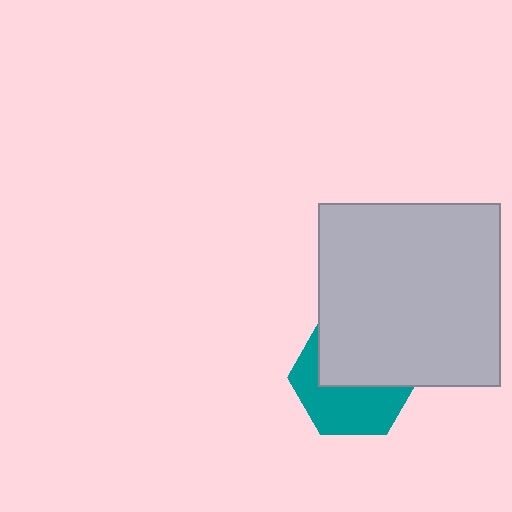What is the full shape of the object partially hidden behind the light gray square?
The partially hidden object is a teal hexagon.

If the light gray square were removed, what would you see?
You would see the complete teal hexagon.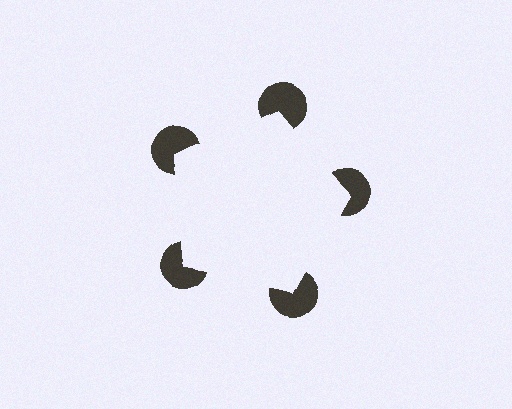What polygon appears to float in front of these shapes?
An illusory pentagon — its edges are inferred from the aligned wedge cuts in the pac-man discs, not physically drawn.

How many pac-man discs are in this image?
There are 5 — one at each vertex of the illusory pentagon.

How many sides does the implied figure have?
5 sides.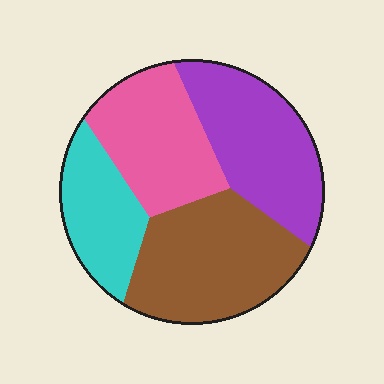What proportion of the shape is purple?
Purple takes up between a sixth and a third of the shape.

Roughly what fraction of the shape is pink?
Pink covers 24% of the shape.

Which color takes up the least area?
Cyan, at roughly 20%.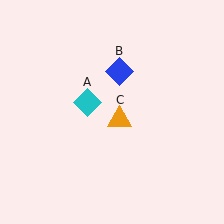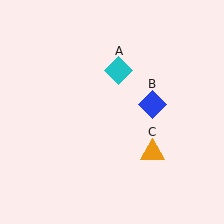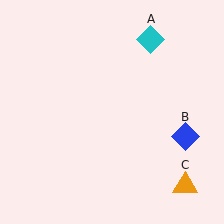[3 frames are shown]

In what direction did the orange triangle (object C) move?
The orange triangle (object C) moved down and to the right.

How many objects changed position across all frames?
3 objects changed position: cyan diamond (object A), blue diamond (object B), orange triangle (object C).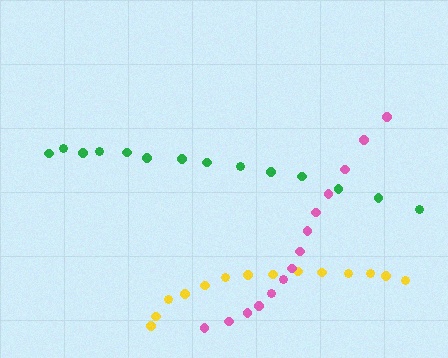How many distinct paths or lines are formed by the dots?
There are 3 distinct paths.